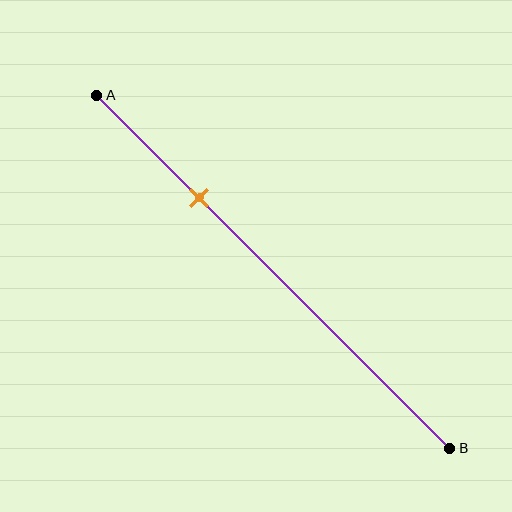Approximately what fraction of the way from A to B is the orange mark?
The orange mark is approximately 30% of the way from A to B.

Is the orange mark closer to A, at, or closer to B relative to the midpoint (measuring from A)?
The orange mark is closer to point A than the midpoint of segment AB.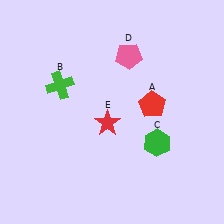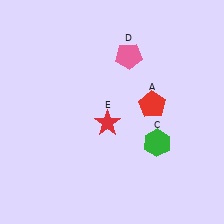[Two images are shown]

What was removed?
The green cross (B) was removed in Image 2.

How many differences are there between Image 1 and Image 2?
There is 1 difference between the two images.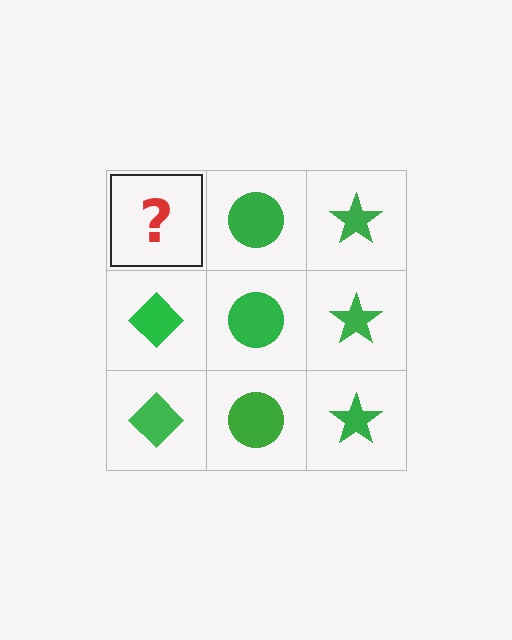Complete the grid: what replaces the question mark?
The question mark should be replaced with a green diamond.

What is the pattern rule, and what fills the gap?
The rule is that each column has a consistent shape. The gap should be filled with a green diamond.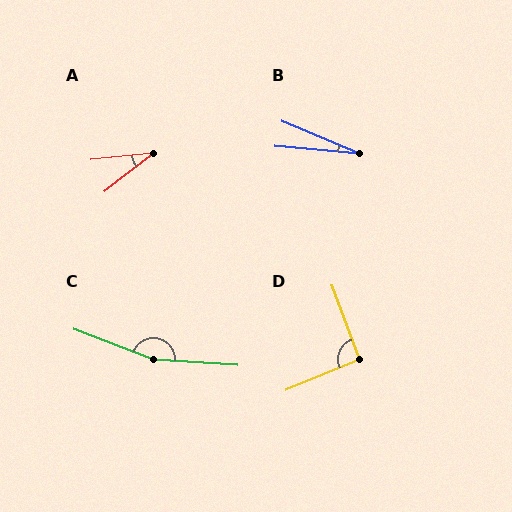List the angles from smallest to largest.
B (18°), A (32°), D (93°), C (163°).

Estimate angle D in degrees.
Approximately 93 degrees.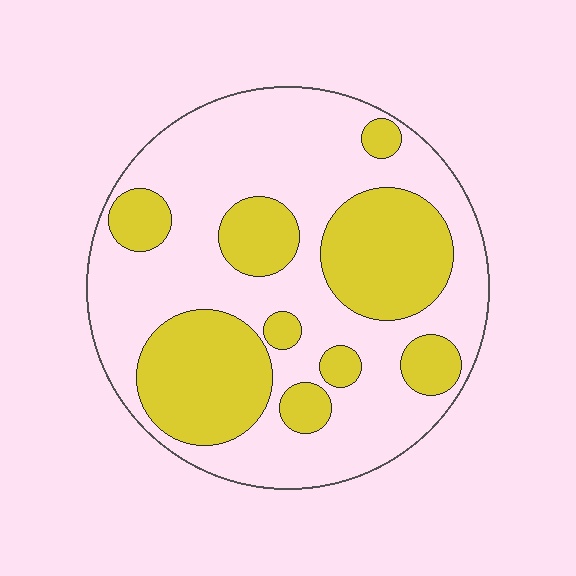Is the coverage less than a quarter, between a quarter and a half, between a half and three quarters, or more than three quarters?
Between a quarter and a half.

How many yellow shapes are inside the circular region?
9.